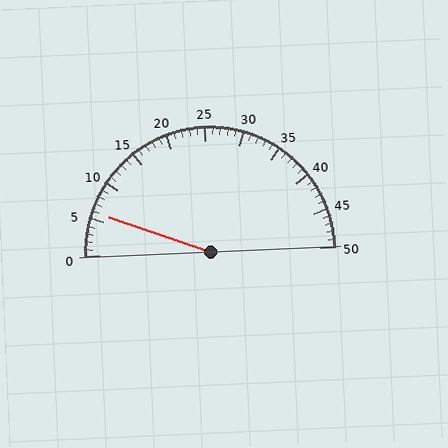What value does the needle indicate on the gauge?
The needle indicates approximately 6.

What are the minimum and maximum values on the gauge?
The gauge ranges from 0 to 50.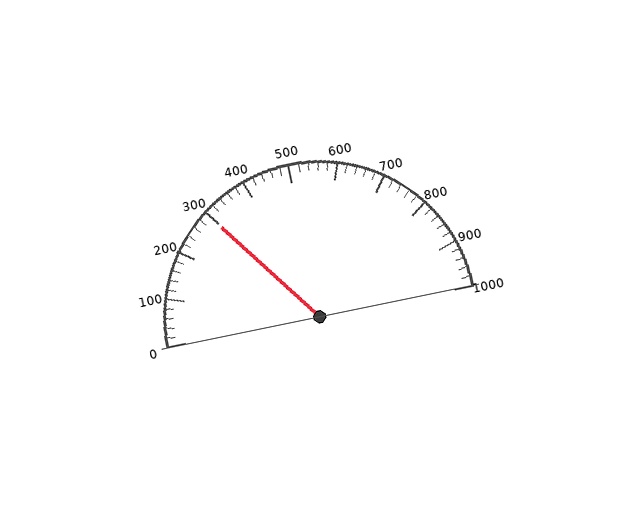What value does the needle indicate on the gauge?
The needle indicates approximately 300.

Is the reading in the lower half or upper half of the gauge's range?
The reading is in the lower half of the range (0 to 1000).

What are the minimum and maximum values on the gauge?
The gauge ranges from 0 to 1000.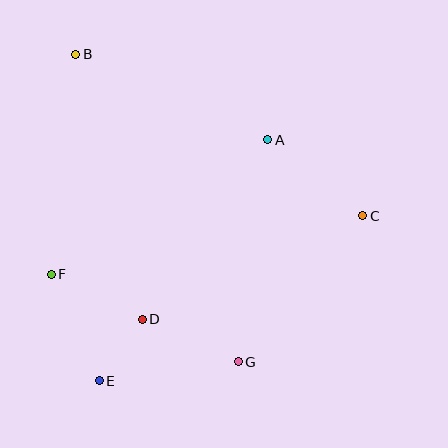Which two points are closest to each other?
Points D and E are closest to each other.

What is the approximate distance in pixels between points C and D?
The distance between C and D is approximately 244 pixels.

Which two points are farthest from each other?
Points B and G are farthest from each other.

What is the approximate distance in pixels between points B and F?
The distance between B and F is approximately 221 pixels.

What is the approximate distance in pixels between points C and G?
The distance between C and G is approximately 192 pixels.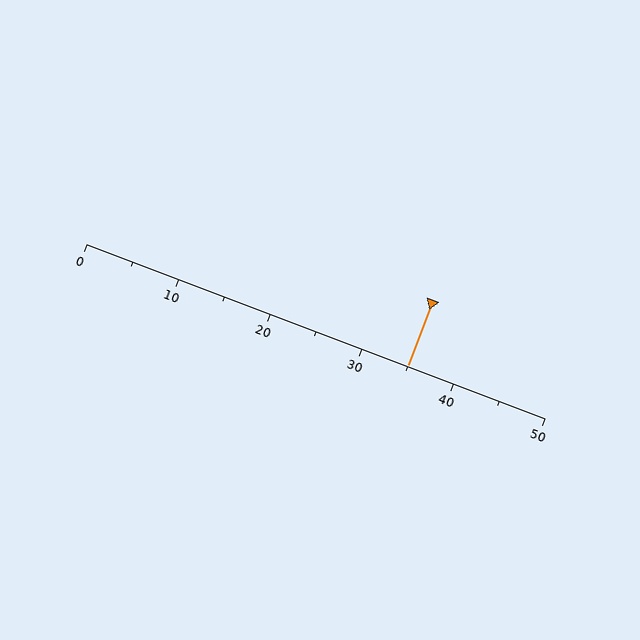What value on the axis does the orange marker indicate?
The marker indicates approximately 35.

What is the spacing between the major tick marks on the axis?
The major ticks are spaced 10 apart.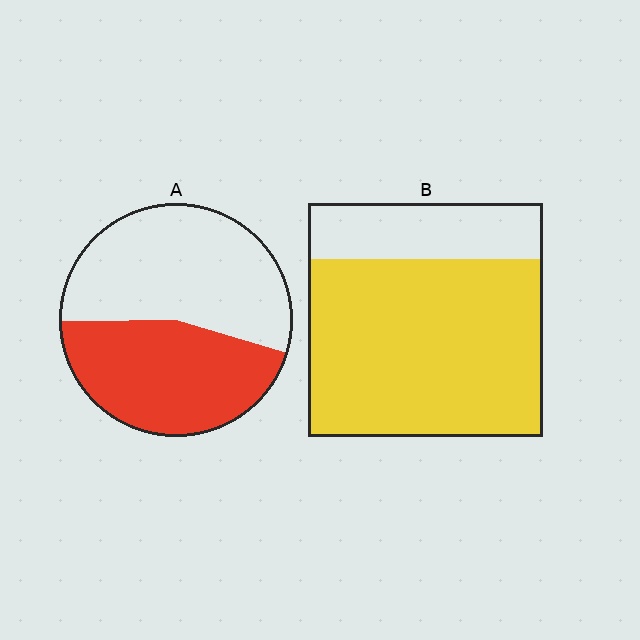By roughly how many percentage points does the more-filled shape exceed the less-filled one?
By roughly 30 percentage points (B over A).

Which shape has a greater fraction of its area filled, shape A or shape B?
Shape B.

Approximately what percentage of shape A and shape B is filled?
A is approximately 45% and B is approximately 75%.